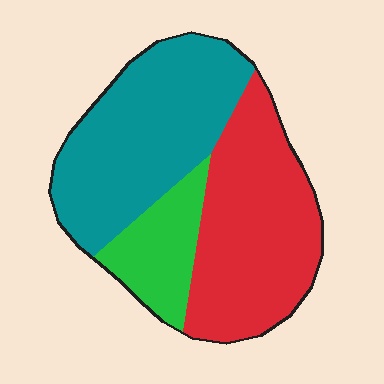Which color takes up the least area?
Green, at roughly 15%.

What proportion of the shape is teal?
Teal covers around 40% of the shape.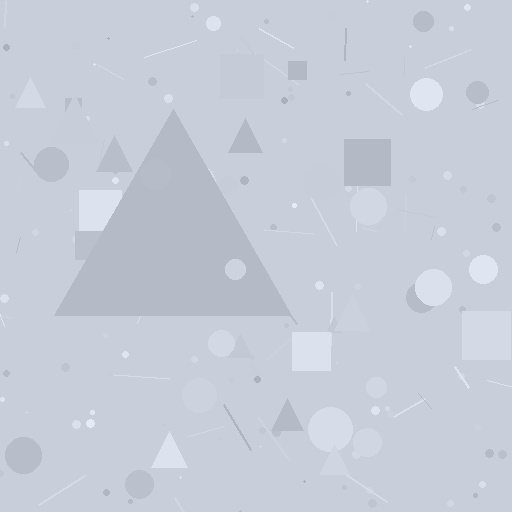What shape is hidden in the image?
A triangle is hidden in the image.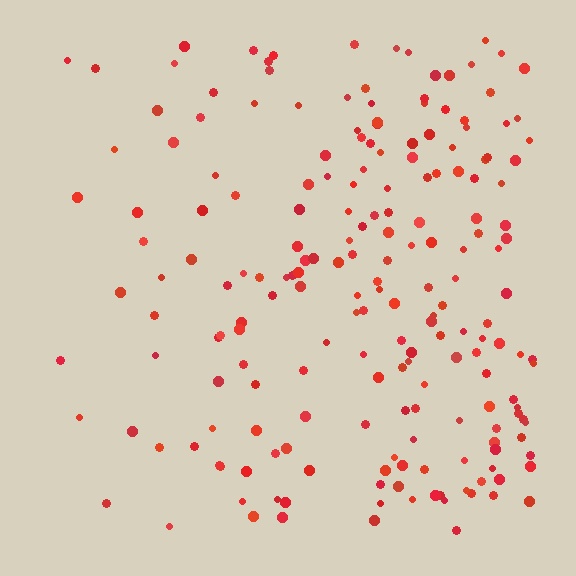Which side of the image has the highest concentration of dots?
The right.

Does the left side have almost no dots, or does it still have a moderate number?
Still a moderate number, just noticeably fewer than the right.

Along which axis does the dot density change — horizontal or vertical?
Horizontal.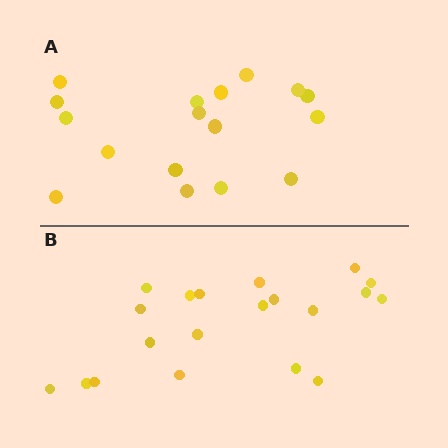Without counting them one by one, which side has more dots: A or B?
Region B (the bottom region) has more dots.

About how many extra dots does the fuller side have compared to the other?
Region B has just a few more — roughly 2 or 3 more dots than region A.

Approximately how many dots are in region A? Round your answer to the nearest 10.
About 20 dots. (The exact count is 17, which rounds to 20.)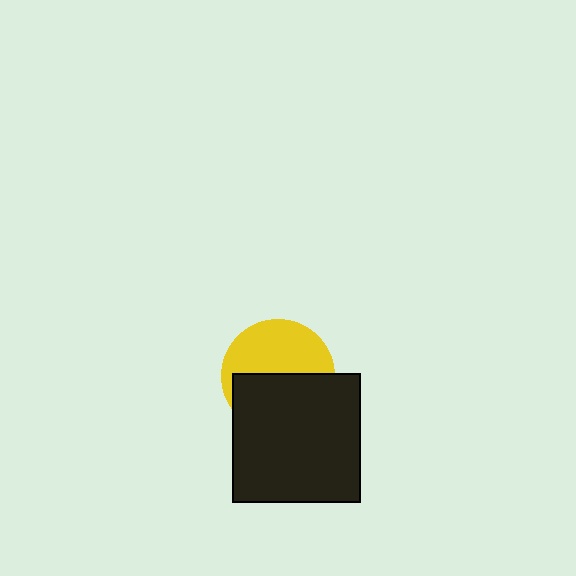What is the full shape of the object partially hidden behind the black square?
The partially hidden object is a yellow circle.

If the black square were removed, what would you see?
You would see the complete yellow circle.